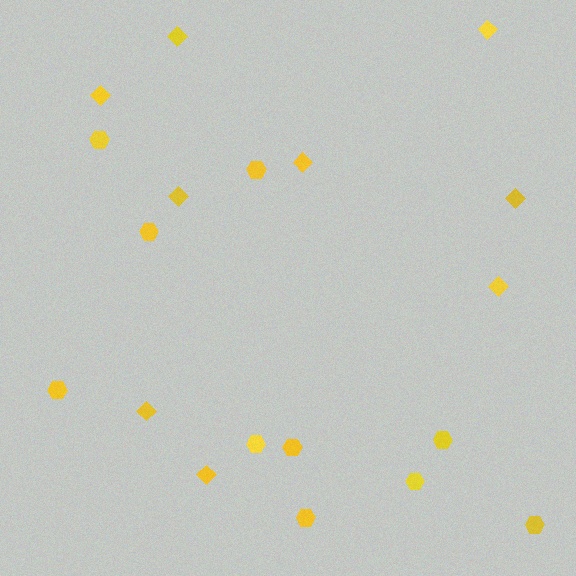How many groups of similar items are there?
There are 2 groups: one group of diamonds (9) and one group of hexagons (10).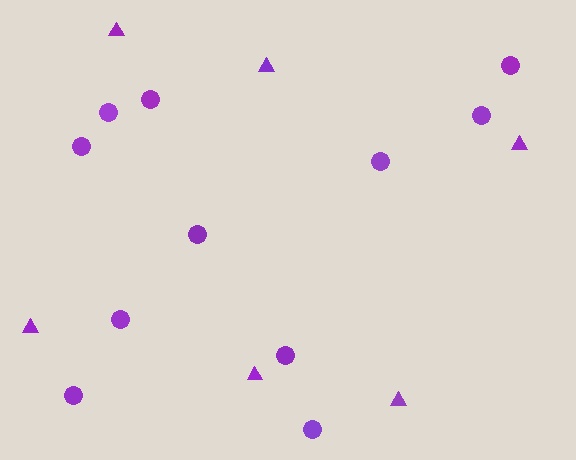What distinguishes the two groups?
There are 2 groups: one group of circles (11) and one group of triangles (6).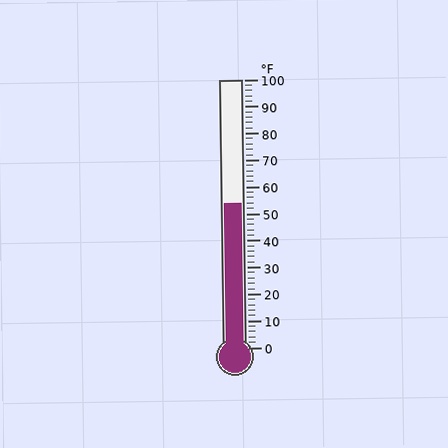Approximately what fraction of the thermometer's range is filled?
The thermometer is filled to approximately 55% of its range.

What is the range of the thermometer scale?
The thermometer scale ranges from 0°F to 100°F.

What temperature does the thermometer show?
The thermometer shows approximately 54°F.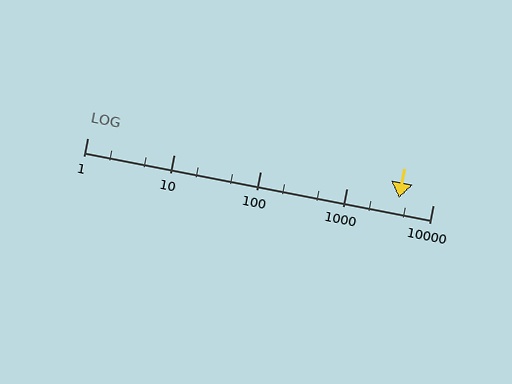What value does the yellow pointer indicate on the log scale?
The pointer indicates approximately 4100.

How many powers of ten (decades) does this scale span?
The scale spans 4 decades, from 1 to 10000.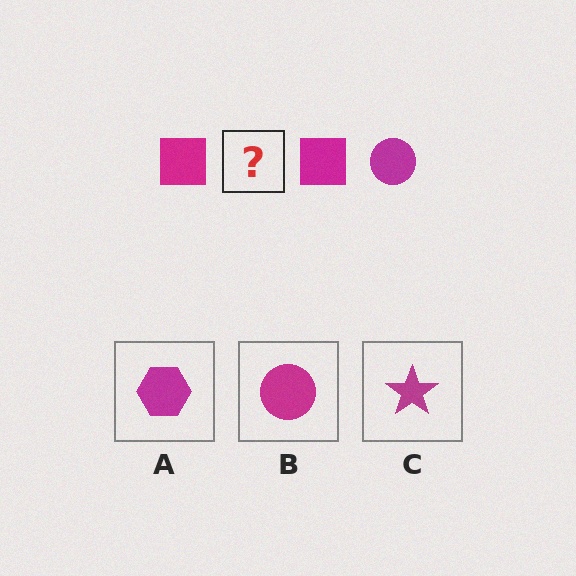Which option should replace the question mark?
Option B.